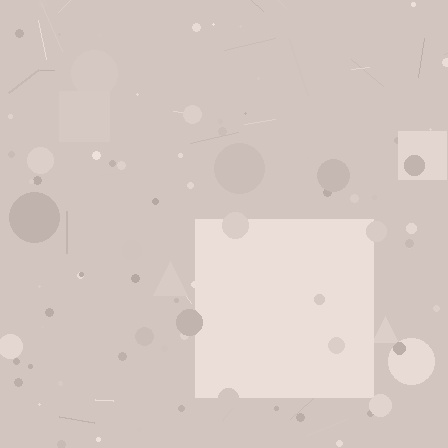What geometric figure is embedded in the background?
A square is embedded in the background.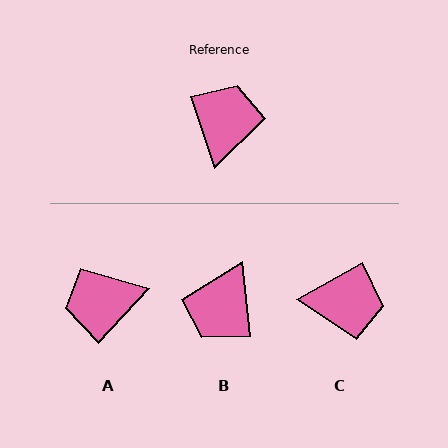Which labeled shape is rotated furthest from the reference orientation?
B, about 168 degrees away.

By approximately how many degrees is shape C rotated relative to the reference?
Approximately 79 degrees clockwise.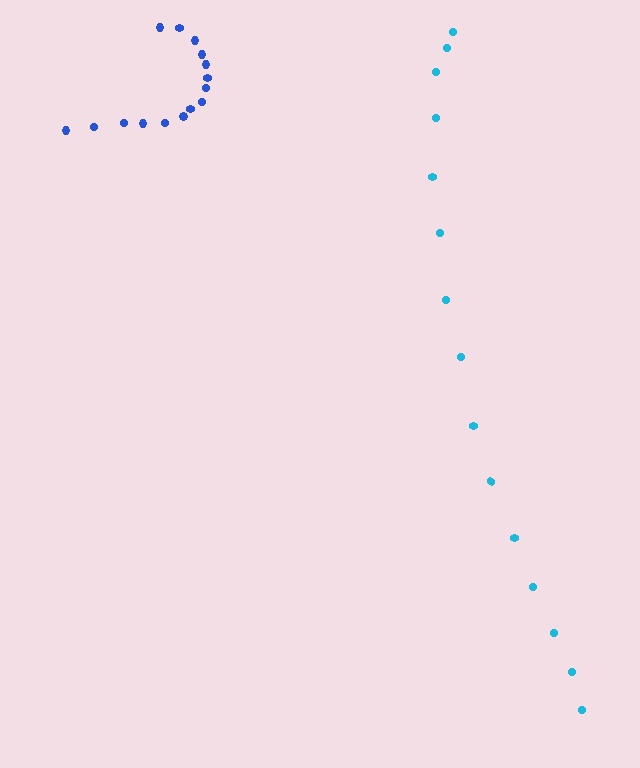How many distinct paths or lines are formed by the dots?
There are 2 distinct paths.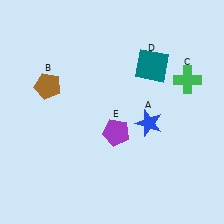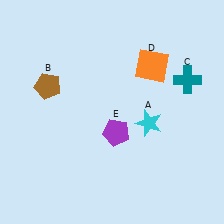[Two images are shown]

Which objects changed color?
A changed from blue to cyan. C changed from green to teal. D changed from teal to orange.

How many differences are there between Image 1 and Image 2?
There are 3 differences between the two images.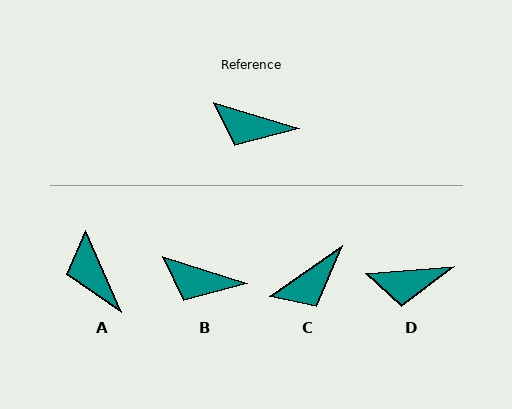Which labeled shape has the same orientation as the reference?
B.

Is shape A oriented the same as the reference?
No, it is off by about 49 degrees.